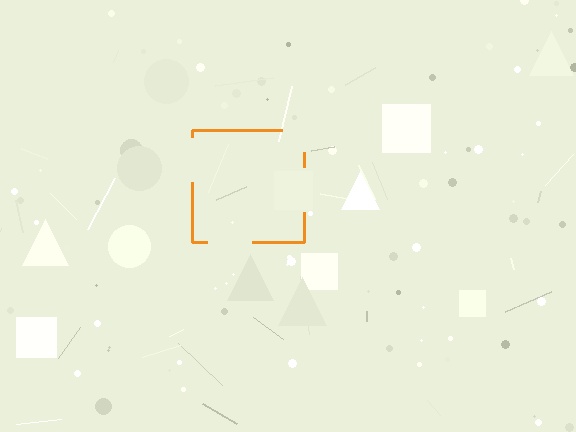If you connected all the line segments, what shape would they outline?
They would outline a square.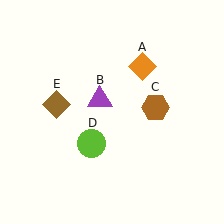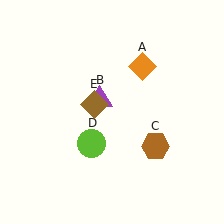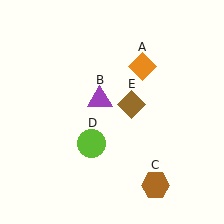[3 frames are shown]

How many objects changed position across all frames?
2 objects changed position: brown hexagon (object C), brown diamond (object E).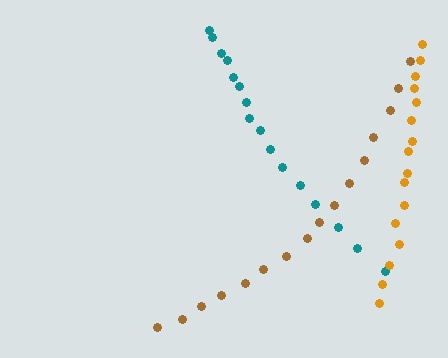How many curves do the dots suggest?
There are 3 distinct paths.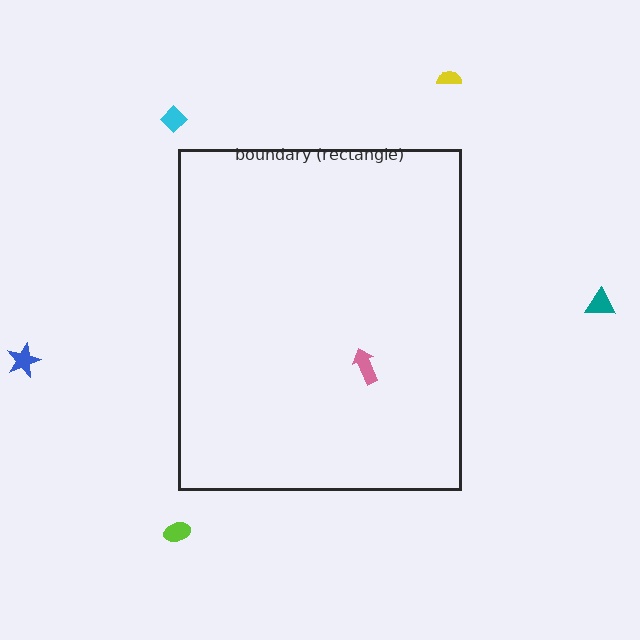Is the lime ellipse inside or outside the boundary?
Outside.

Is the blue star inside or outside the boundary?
Outside.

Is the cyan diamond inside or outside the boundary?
Outside.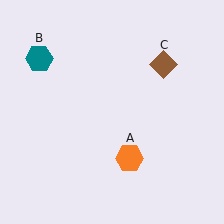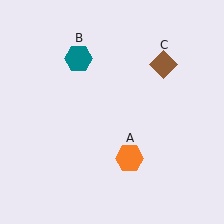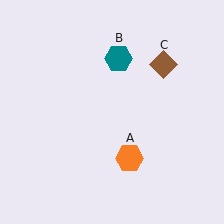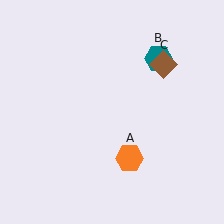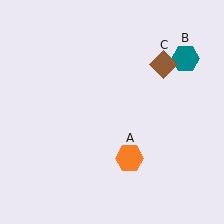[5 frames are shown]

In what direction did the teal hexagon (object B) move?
The teal hexagon (object B) moved right.